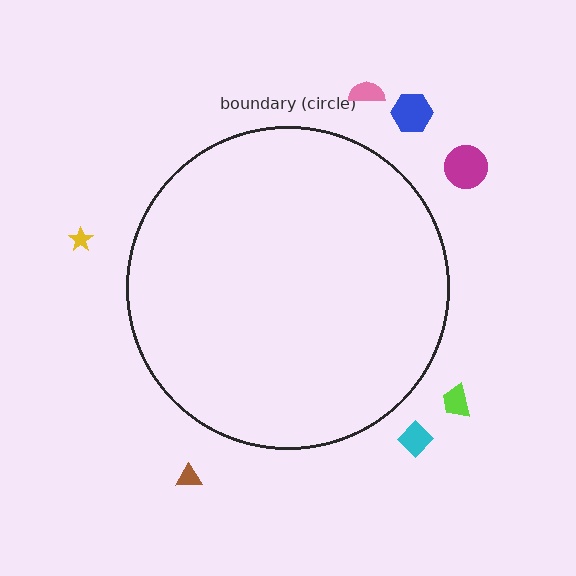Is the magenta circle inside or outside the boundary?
Outside.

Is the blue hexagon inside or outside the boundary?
Outside.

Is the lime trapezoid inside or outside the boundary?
Outside.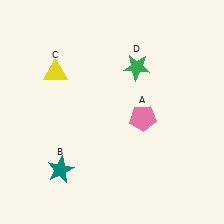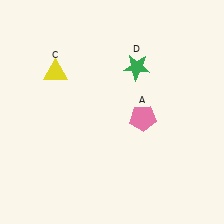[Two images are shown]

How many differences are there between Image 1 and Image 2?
There is 1 difference between the two images.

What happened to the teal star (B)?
The teal star (B) was removed in Image 2. It was in the bottom-left area of Image 1.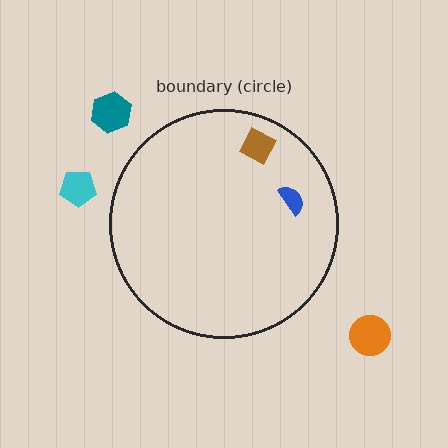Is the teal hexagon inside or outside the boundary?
Outside.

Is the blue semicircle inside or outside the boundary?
Inside.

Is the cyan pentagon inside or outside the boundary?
Outside.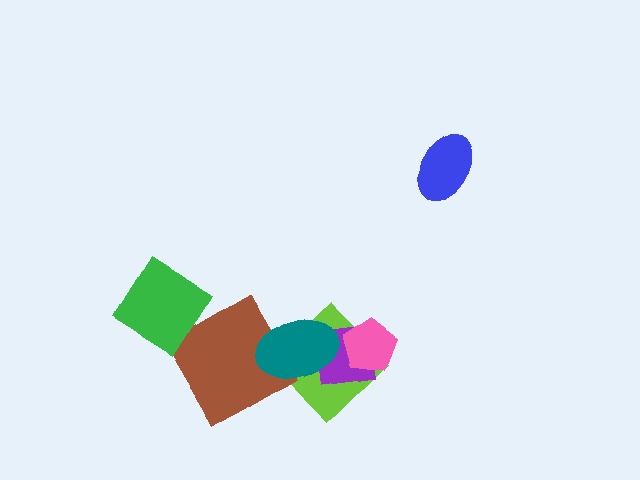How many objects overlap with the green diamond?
0 objects overlap with the green diamond.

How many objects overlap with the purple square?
3 objects overlap with the purple square.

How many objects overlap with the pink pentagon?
2 objects overlap with the pink pentagon.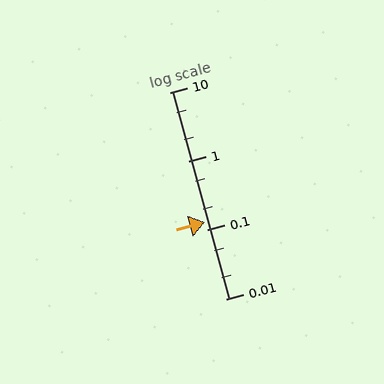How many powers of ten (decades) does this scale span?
The scale spans 3 decades, from 0.01 to 10.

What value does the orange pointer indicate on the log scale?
The pointer indicates approximately 0.13.